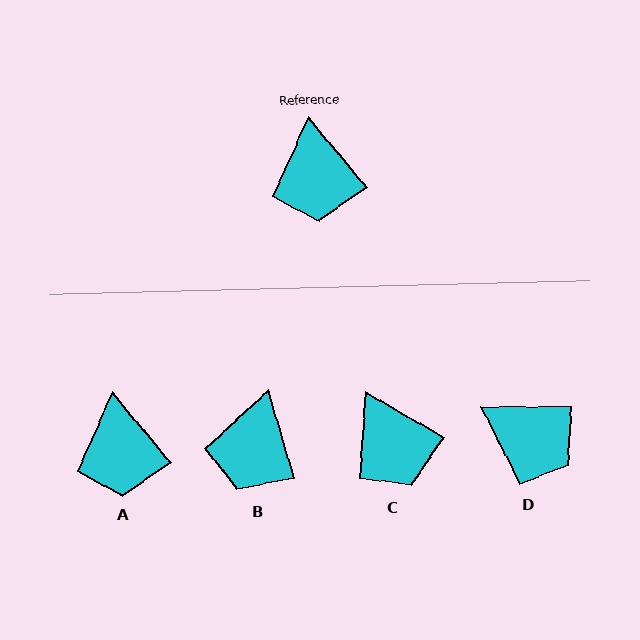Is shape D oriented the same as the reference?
No, it is off by about 51 degrees.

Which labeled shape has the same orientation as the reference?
A.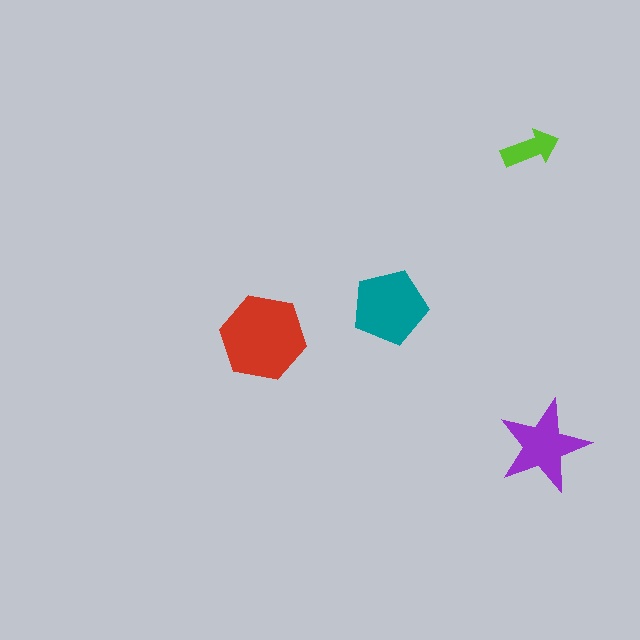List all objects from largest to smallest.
The red hexagon, the teal pentagon, the purple star, the lime arrow.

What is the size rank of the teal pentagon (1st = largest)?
2nd.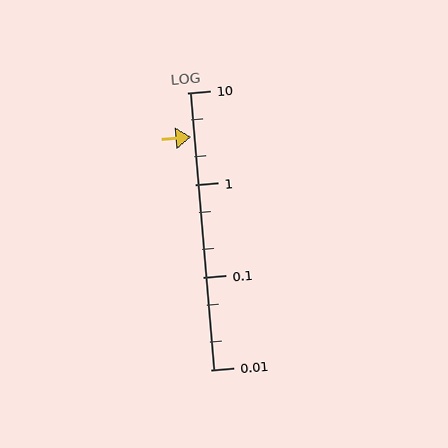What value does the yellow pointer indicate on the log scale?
The pointer indicates approximately 3.3.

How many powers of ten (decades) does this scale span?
The scale spans 3 decades, from 0.01 to 10.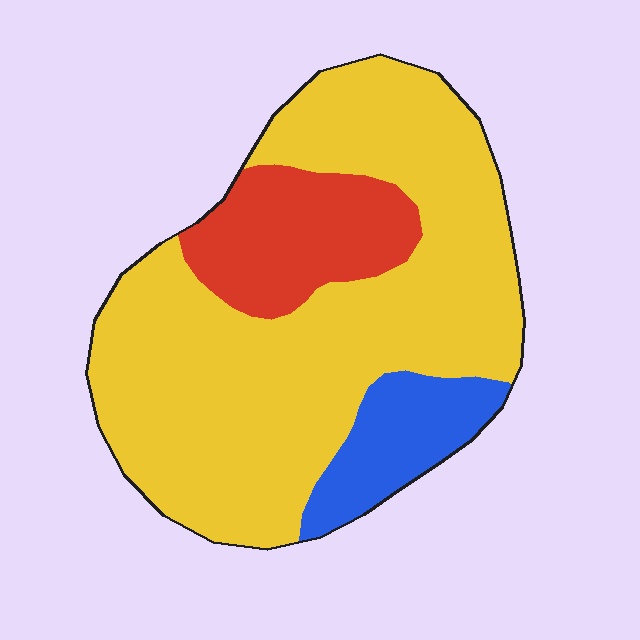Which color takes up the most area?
Yellow, at roughly 70%.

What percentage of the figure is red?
Red covers around 15% of the figure.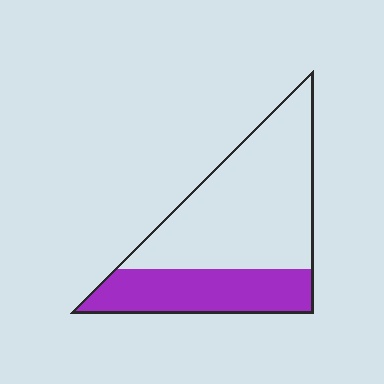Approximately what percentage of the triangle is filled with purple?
Approximately 35%.